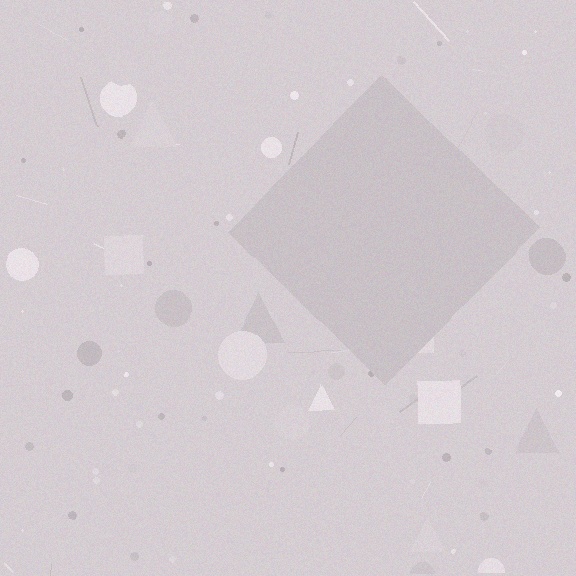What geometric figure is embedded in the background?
A diamond is embedded in the background.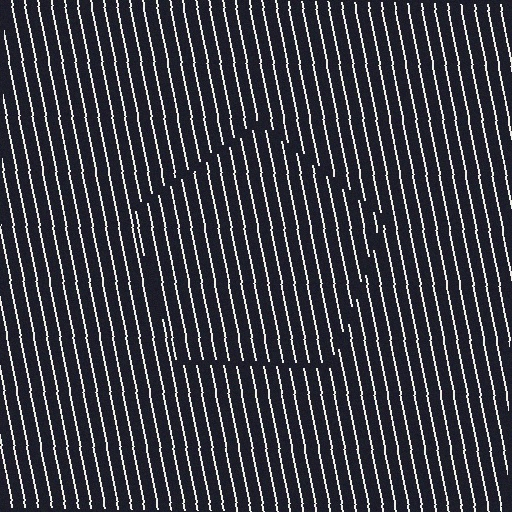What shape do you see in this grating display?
An illusory pentagon. The interior of the shape contains the same grating, shifted by half a period — the contour is defined by the phase discontinuity where line-ends from the inner and outer gratings abut.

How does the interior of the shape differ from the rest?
The interior of the shape contains the same grating, shifted by half a period — the contour is defined by the phase discontinuity where line-ends from the inner and outer gratings abut.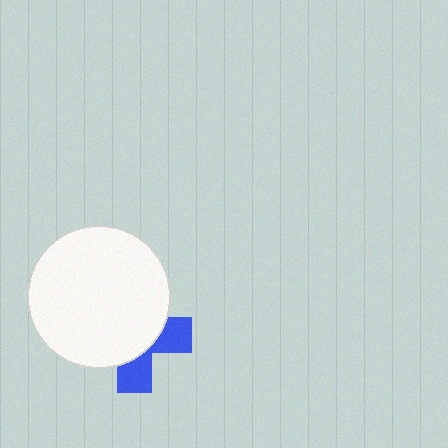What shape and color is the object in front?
The object in front is a white circle.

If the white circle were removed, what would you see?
You would see the complete blue cross.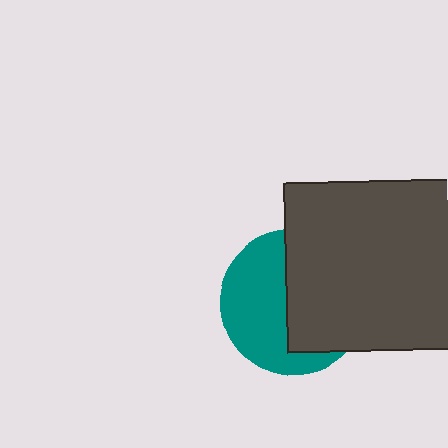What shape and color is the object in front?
The object in front is a dark gray rectangle.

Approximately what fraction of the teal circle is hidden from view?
Roughly 51% of the teal circle is hidden behind the dark gray rectangle.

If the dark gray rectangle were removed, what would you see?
You would see the complete teal circle.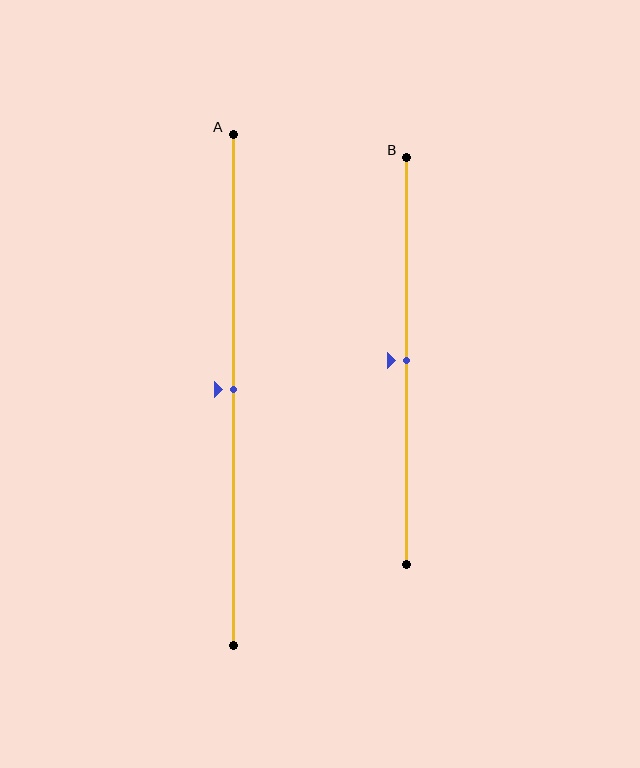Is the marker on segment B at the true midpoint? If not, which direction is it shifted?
Yes, the marker on segment B is at the true midpoint.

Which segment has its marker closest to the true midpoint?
Segment A has its marker closest to the true midpoint.